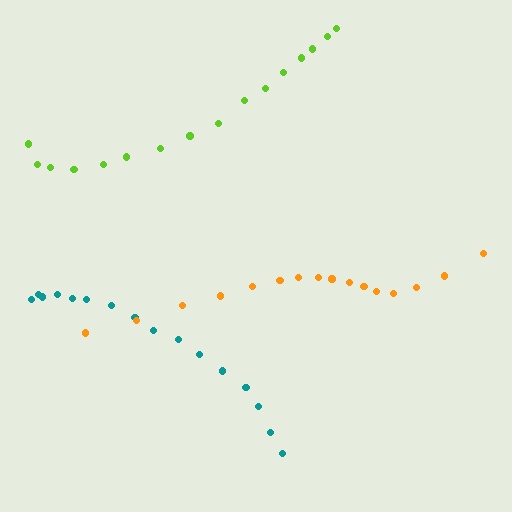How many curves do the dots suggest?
There are 3 distinct paths.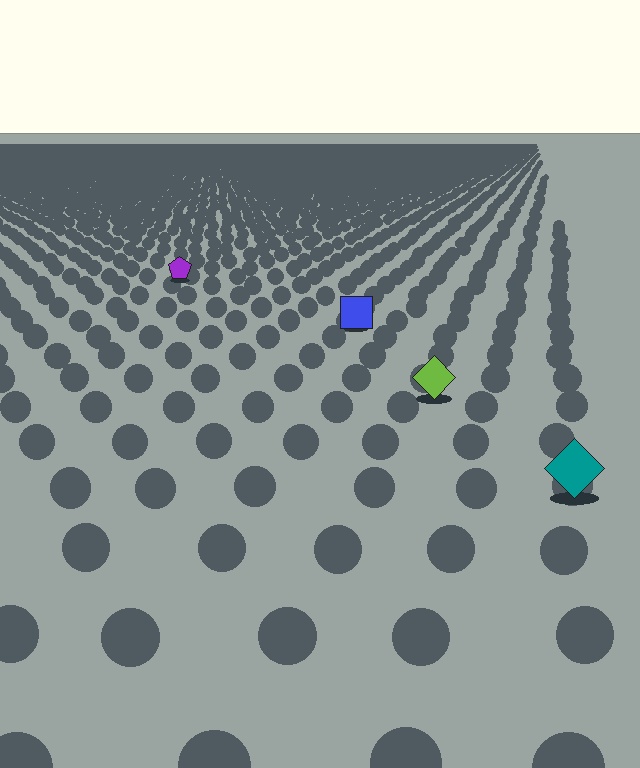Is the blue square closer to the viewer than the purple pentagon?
Yes. The blue square is closer — you can tell from the texture gradient: the ground texture is coarser near it.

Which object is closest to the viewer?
The teal diamond is closest. The texture marks near it are larger and more spread out.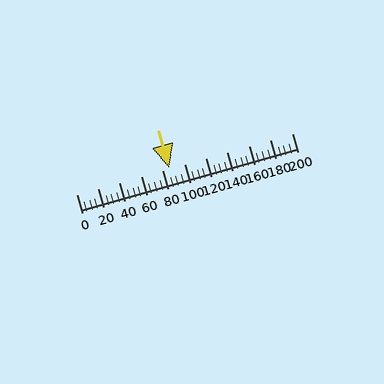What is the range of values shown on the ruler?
The ruler shows values from 0 to 200.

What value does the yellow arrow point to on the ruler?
The yellow arrow points to approximately 86.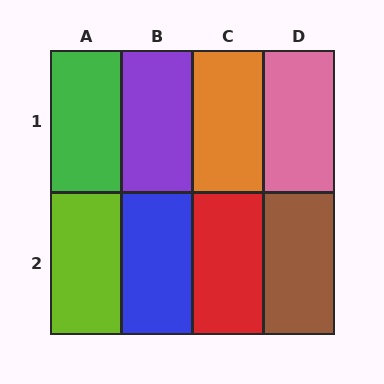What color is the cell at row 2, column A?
Lime.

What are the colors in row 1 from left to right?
Green, purple, orange, pink.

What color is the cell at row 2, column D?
Brown.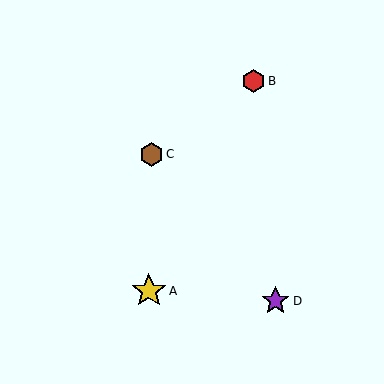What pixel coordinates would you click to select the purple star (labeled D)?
Click at (276, 301) to select the purple star D.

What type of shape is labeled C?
Shape C is a brown hexagon.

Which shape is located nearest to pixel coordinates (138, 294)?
The yellow star (labeled A) at (149, 291) is nearest to that location.